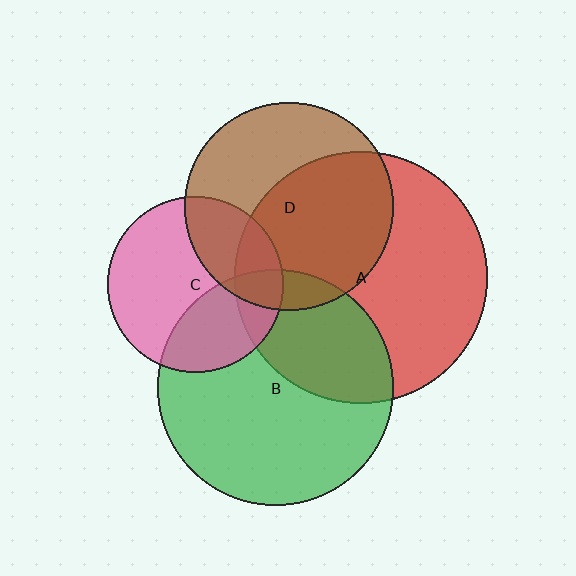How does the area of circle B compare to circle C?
Approximately 1.8 times.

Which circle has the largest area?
Circle A (red).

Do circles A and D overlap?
Yes.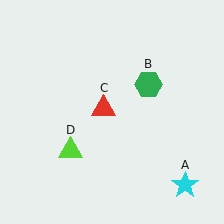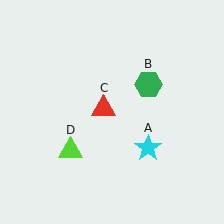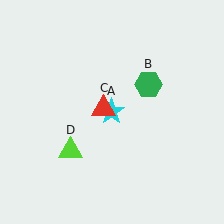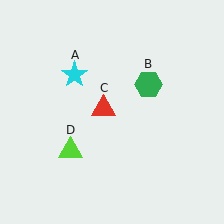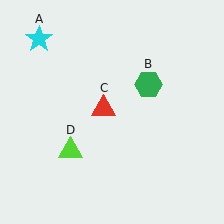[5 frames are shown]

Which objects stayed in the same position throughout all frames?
Green hexagon (object B) and red triangle (object C) and lime triangle (object D) remained stationary.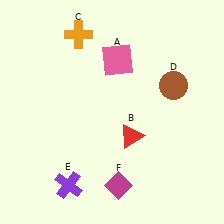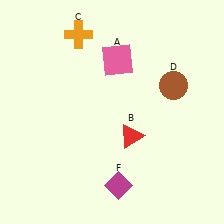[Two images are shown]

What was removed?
The purple cross (E) was removed in Image 2.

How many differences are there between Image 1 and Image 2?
There is 1 difference between the two images.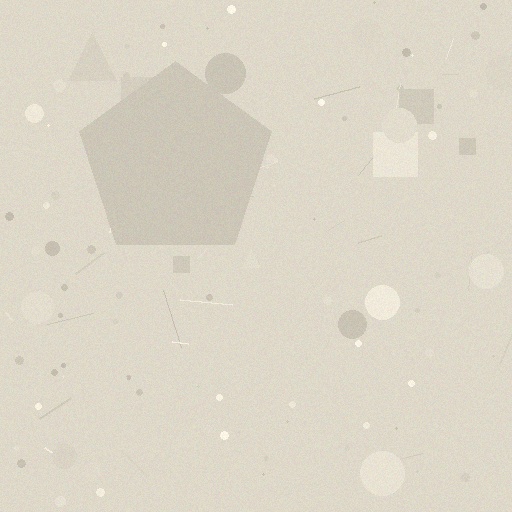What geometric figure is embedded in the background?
A pentagon is embedded in the background.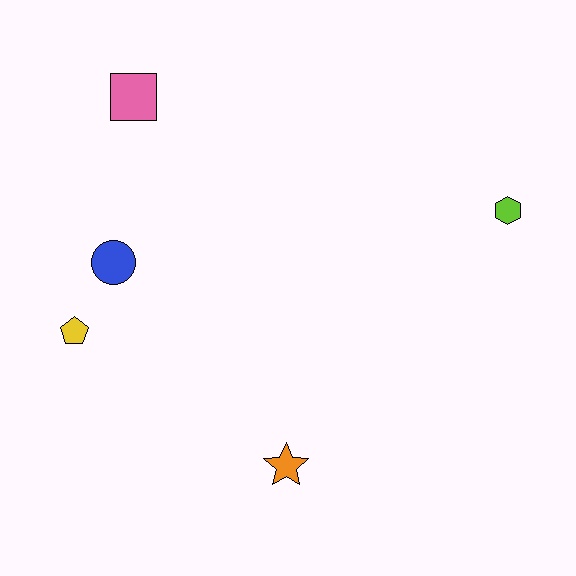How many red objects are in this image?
There are no red objects.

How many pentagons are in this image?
There is 1 pentagon.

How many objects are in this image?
There are 5 objects.